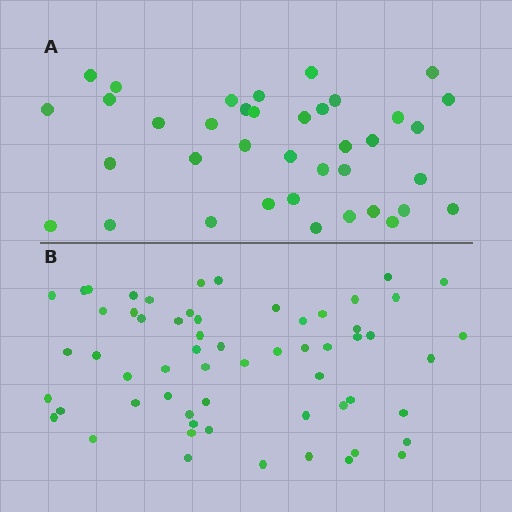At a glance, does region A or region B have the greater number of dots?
Region B (the bottom region) has more dots.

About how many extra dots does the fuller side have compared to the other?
Region B has approximately 20 more dots than region A.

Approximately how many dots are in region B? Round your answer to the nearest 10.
About 60 dots.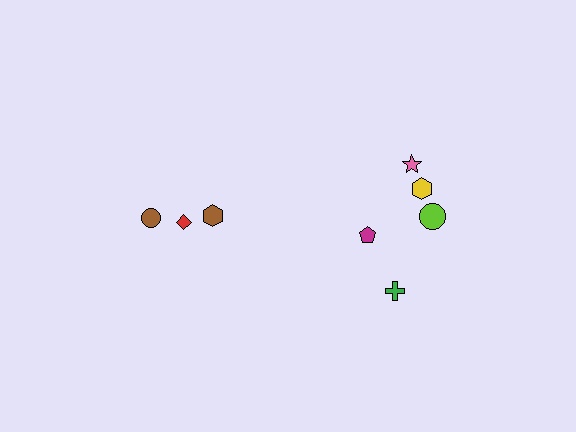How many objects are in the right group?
There are 5 objects.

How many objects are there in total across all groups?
There are 8 objects.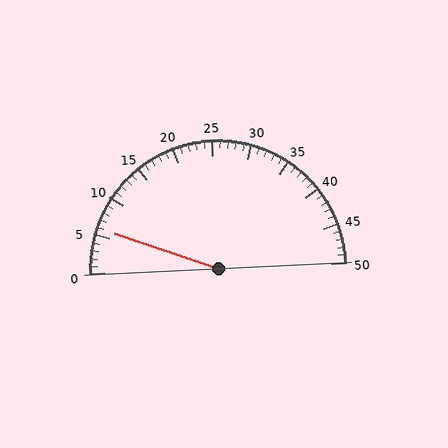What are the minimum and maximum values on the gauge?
The gauge ranges from 0 to 50.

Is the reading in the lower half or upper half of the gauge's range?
The reading is in the lower half of the range (0 to 50).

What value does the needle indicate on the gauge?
The needle indicates approximately 6.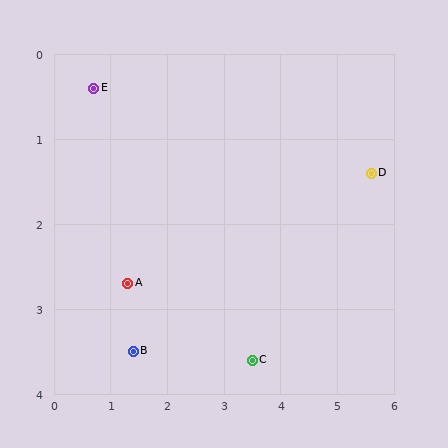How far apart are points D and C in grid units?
Points D and C are about 3.0 grid units apart.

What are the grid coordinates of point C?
Point C is at approximately (3.5, 3.6).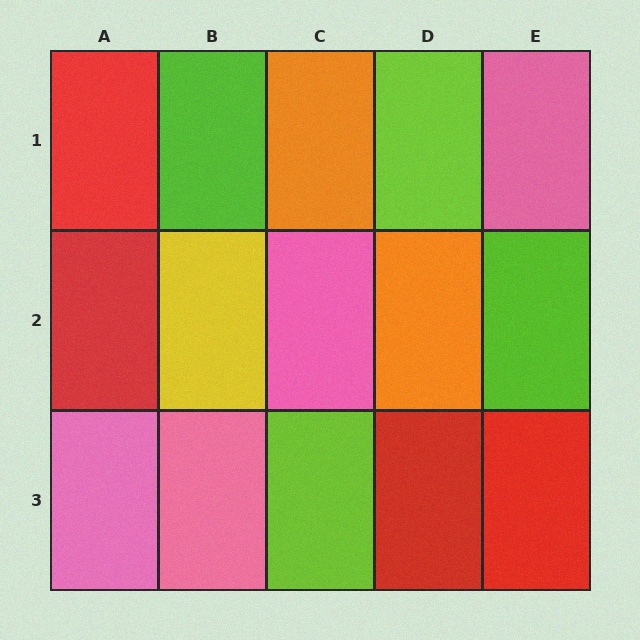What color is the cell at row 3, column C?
Lime.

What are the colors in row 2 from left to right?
Red, yellow, pink, orange, lime.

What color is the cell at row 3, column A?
Pink.